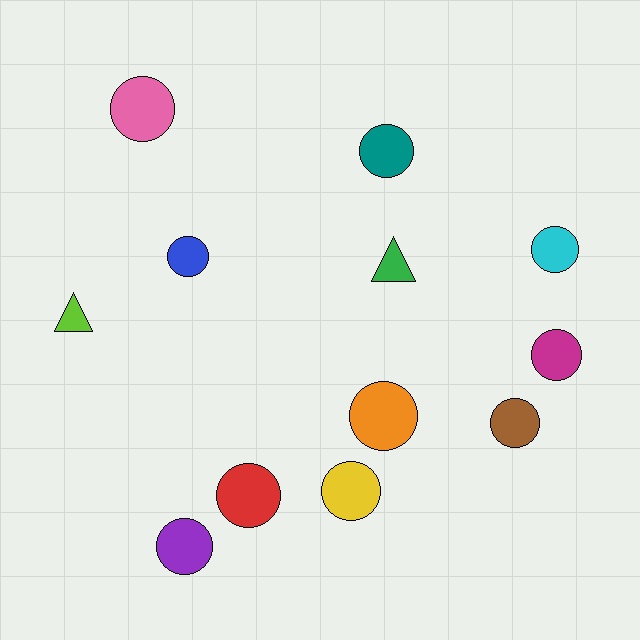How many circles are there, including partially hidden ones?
There are 10 circles.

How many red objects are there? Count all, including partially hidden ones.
There is 1 red object.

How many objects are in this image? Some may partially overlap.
There are 12 objects.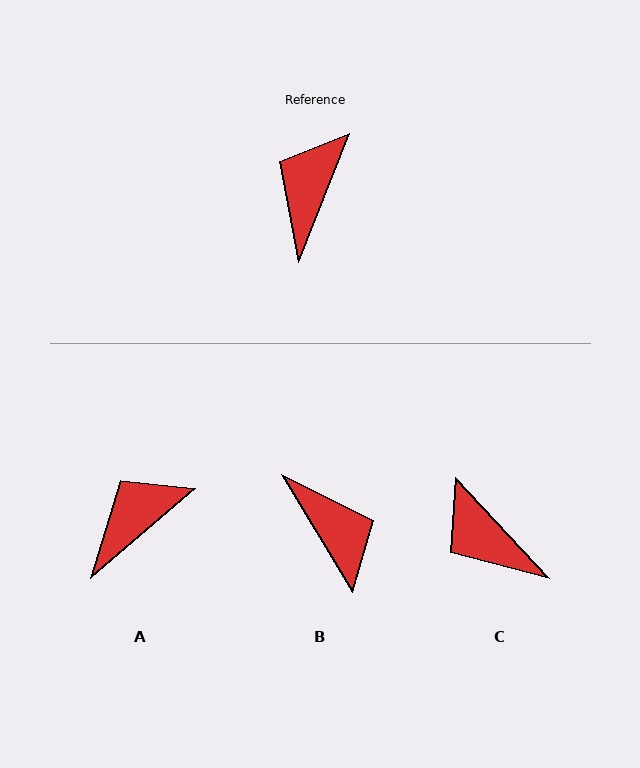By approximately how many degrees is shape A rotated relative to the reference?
Approximately 27 degrees clockwise.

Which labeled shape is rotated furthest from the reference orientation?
B, about 127 degrees away.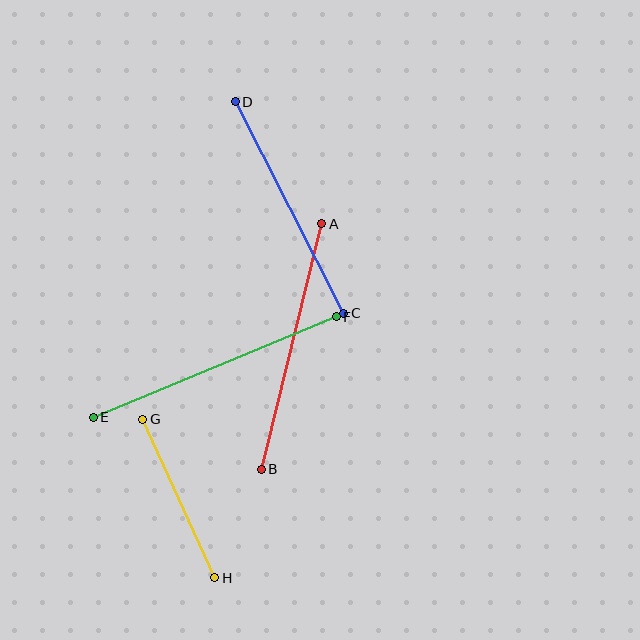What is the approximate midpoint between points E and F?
The midpoint is at approximately (215, 367) pixels.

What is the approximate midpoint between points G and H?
The midpoint is at approximately (179, 498) pixels.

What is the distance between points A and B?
The distance is approximately 253 pixels.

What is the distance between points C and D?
The distance is approximately 238 pixels.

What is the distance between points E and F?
The distance is approximately 263 pixels.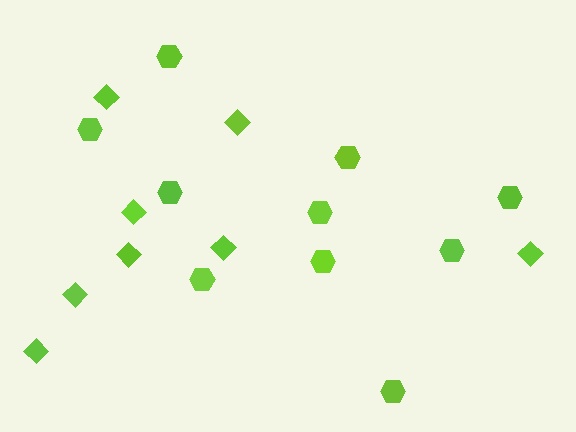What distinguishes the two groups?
There are 2 groups: one group of diamonds (8) and one group of hexagons (10).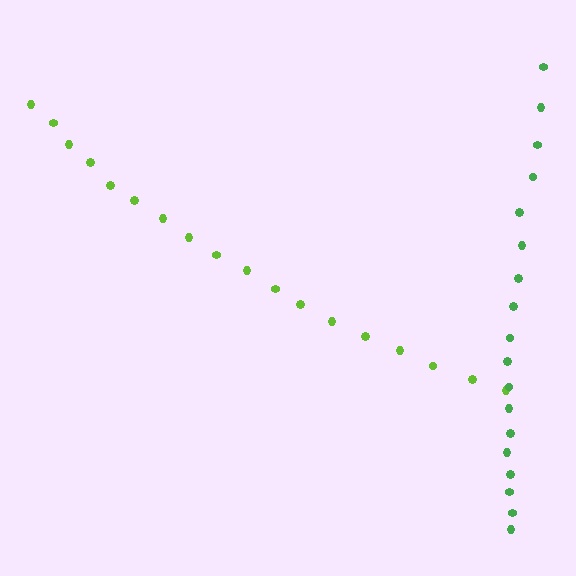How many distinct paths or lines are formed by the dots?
There are 2 distinct paths.